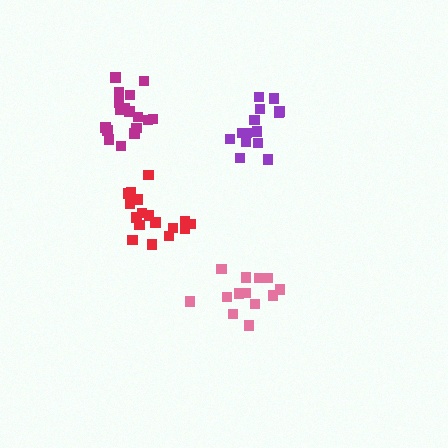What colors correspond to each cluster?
The clusters are colored: red, purple, pink, magenta.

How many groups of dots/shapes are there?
There are 4 groups.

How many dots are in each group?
Group 1: 17 dots, Group 2: 14 dots, Group 3: 13 dots, Group 4: 17 dots (61 total).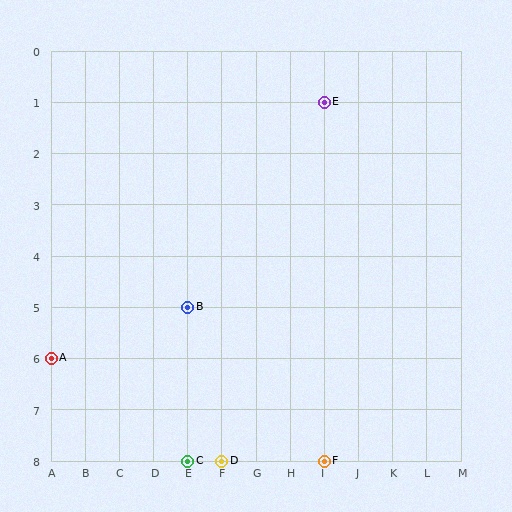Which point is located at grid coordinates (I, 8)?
Point F is at (I, 8).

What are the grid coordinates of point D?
Point D is at grid coordinates (F, 8).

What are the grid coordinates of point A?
Point A is at grid coordinates (A, 6).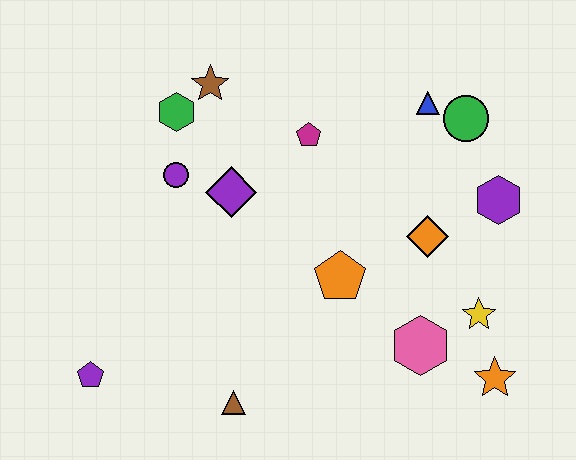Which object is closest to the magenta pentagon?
The purple diamond is closest to the magenta pentagon.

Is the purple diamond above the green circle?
No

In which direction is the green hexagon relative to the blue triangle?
The green hexagon is to the left of the blue triangle.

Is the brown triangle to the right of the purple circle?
Yes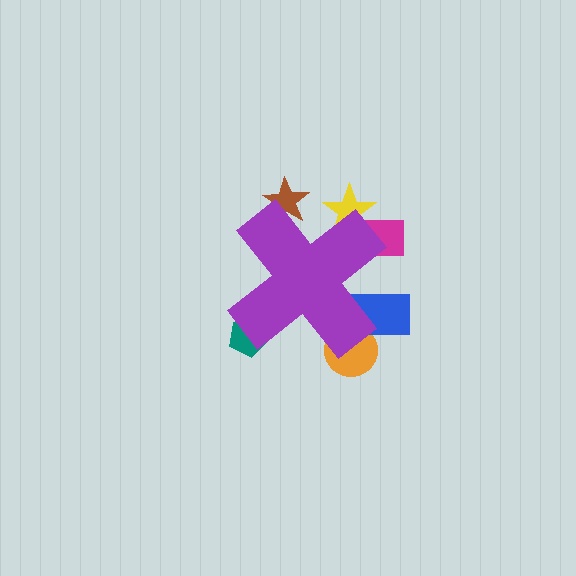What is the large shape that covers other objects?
A purple cross.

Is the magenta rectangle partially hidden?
Yes, the magenta rectangle is partially hidden behind the purple cross.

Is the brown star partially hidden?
Yes, the brown star is partially hidden behind the purple cross.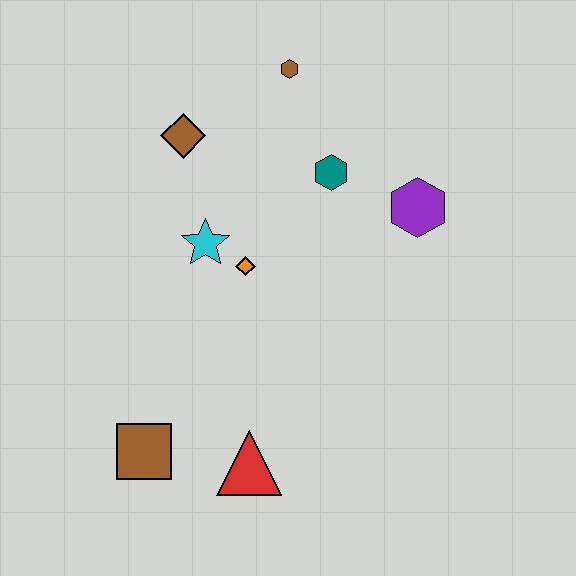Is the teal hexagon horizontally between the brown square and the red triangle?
No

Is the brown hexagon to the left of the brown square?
No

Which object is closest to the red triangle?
The brown square is closest to the red triangle.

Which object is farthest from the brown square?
The brown hexagon is farthest from the brown square.